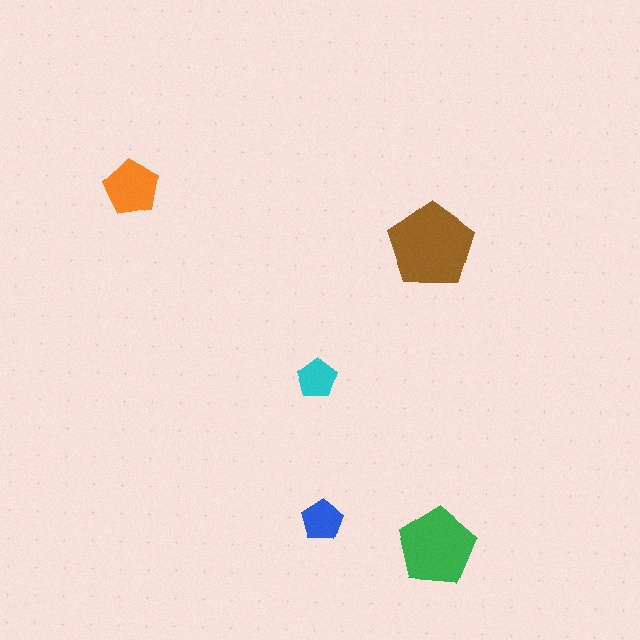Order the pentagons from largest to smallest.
the brown one, the green one, the orange one, the blue one, the cyan one.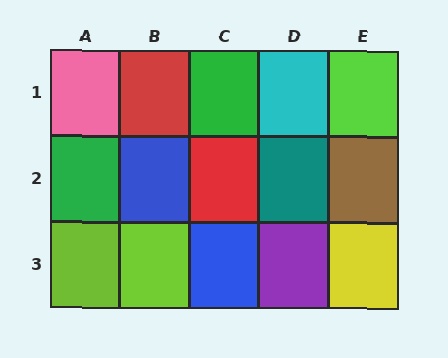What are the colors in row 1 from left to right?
Pink, red, green, cyan, lime.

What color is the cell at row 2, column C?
Red.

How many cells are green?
2 cells are green.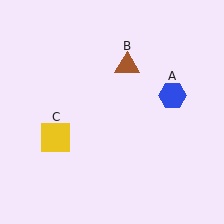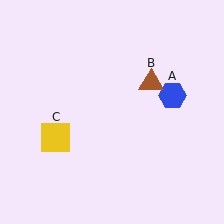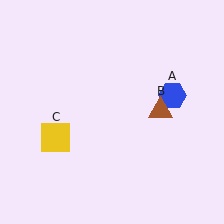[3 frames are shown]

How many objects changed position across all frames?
1 object changed position: brown triangle (object B).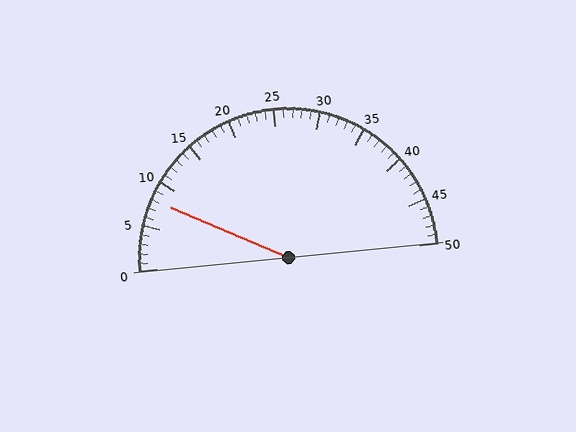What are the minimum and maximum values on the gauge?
The gauge ranges from 0 to 50.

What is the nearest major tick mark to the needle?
The nearest major tick mark is 10.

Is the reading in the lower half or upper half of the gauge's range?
The reading is in the lower half of the range (0 to 50).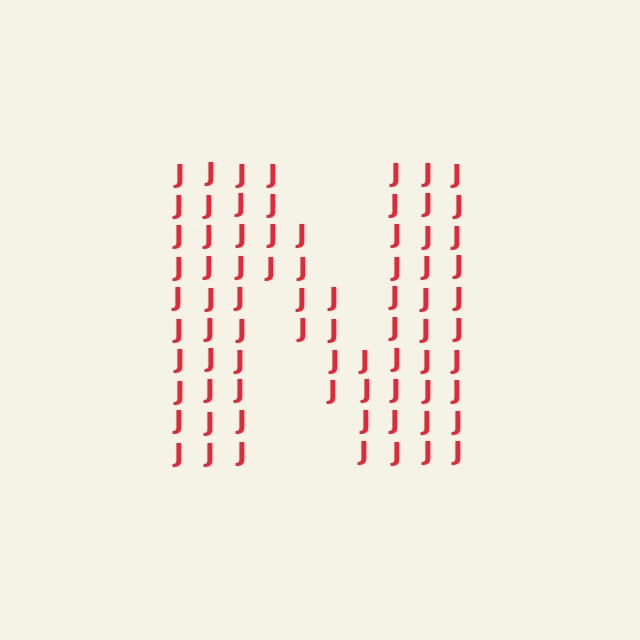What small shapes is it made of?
It is made of small letter J's.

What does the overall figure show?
The overall figure shows the letter N.